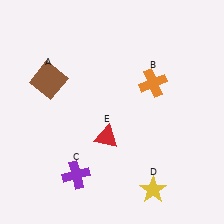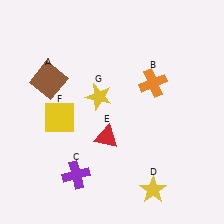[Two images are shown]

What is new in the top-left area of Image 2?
A yellow star (G) was added in the top-left area of Image 2.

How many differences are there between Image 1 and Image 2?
There are 2 differences between the two images.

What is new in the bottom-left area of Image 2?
A yellow square (F) was added in the bottom-left area of Image 2.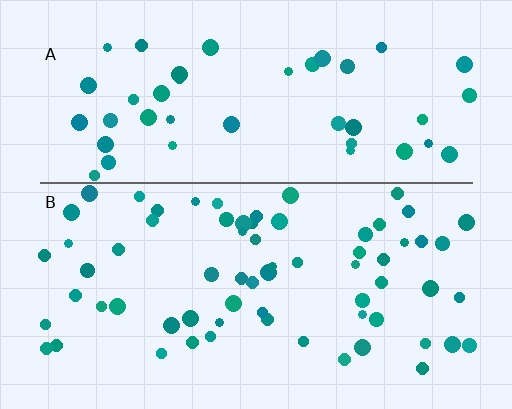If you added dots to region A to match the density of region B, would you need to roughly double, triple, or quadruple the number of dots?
Approximately double.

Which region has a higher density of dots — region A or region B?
B (the bottom).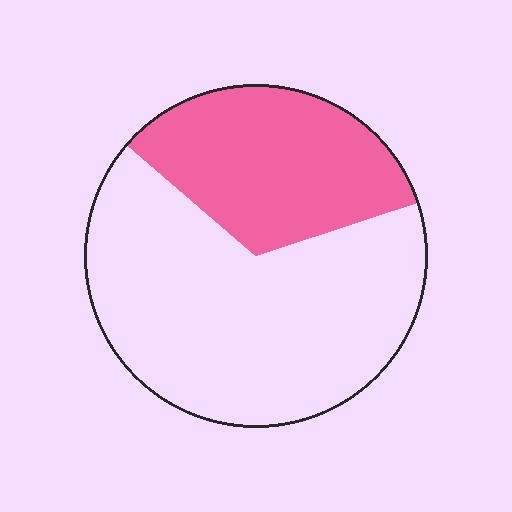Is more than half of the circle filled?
No.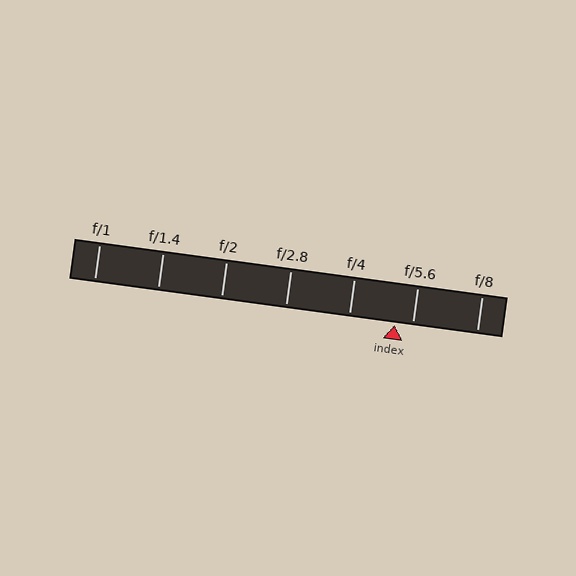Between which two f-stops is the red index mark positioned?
The index mark is between f/4 and f/5.6.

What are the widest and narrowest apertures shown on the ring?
The widest aperture shown is f/1 and the narrowest is f/8.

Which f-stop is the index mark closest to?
The index mark is closest to f/5.6.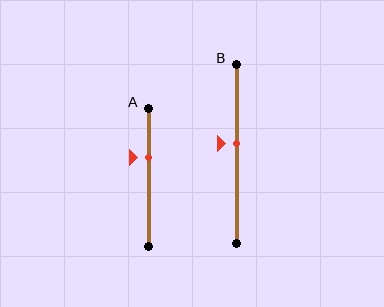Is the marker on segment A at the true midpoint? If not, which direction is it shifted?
No, the marker on segment A is shifted upward by about 15% of the segment length.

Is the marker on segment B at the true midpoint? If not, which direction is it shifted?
No, the marker on segment B is shifted upward by about 6% of the segment length.